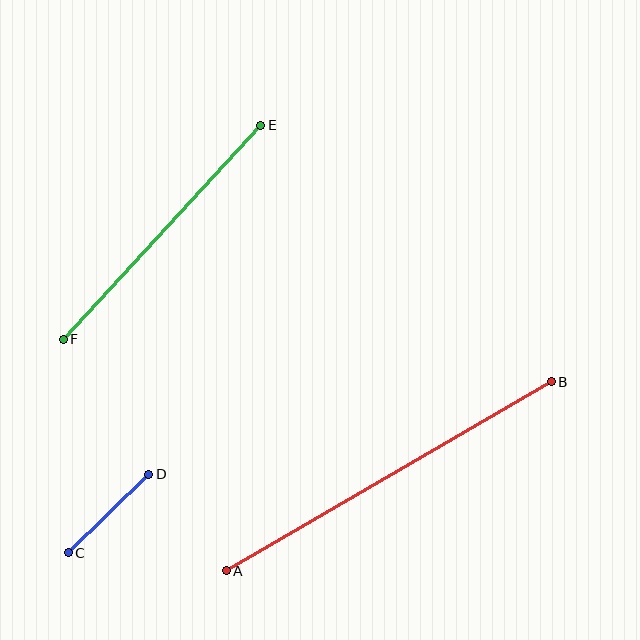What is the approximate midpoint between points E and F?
The midpoint is at approximately (162, 232) pixels.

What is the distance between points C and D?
The distance is approximately 112 pixels.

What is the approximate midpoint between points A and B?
The midpoint is at approximately (389, 476) pixels.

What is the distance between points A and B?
The distance is approximately 376 pixels.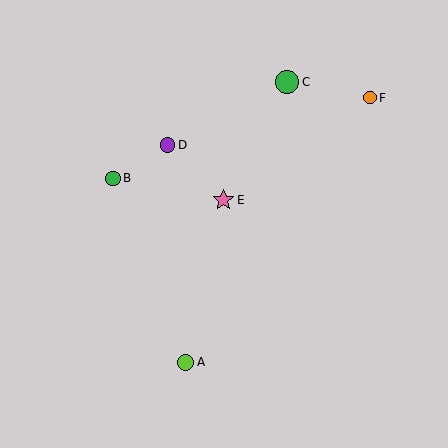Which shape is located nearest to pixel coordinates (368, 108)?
The orange circle (labeled F) at (370, 98) is nearest to that location.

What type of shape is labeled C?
Shape C is a green circle.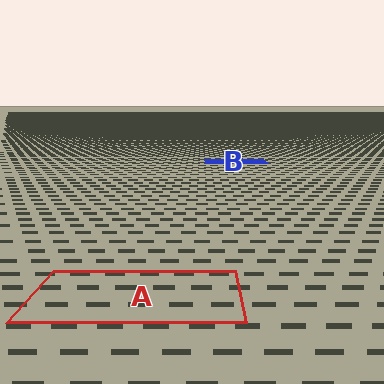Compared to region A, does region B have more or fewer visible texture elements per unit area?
Region B has more texture elements per unit area — they are packed more densely because it is farther away.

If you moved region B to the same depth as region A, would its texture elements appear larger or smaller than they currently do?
They would appear larger. At a closer depth, the same texture elements are projected at a bigger on-screen size.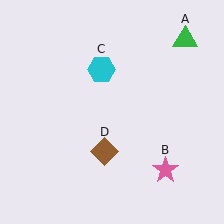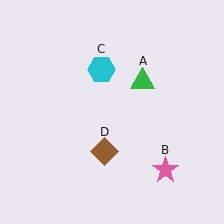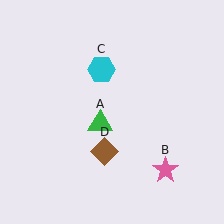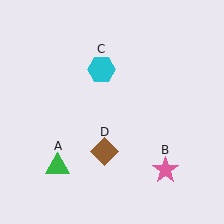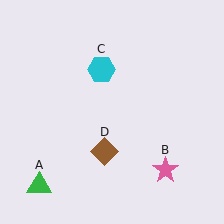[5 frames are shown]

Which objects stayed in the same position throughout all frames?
Pink star (object B) and cyan hexagon (object C) and brown diamond (object D) remained stationary.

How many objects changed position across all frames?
1 object changed position: green triangle (object A).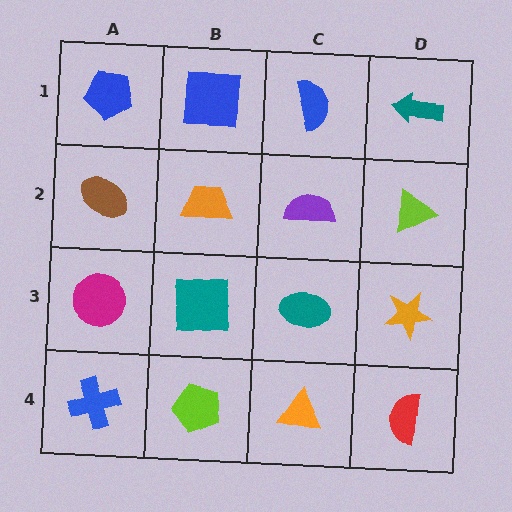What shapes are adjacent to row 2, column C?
A blue semicircle (row 1, column C), a teal ellipse (row 3, column C), an orange trapezoid (row 2, column B), a lime triangle (row 2, column D).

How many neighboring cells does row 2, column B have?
4.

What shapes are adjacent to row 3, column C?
A purple semicircle (row 2, column C), an orange triangle (row 4, column C), a teal square (row 3, column B), an orange star (row 3, column D).